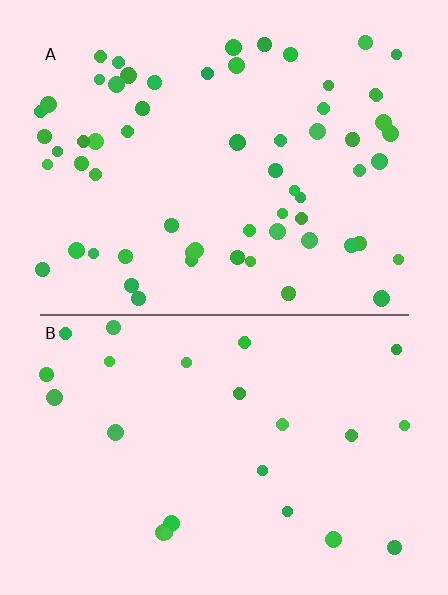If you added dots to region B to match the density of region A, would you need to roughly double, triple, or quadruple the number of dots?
Approximately triple.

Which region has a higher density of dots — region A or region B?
A (the top).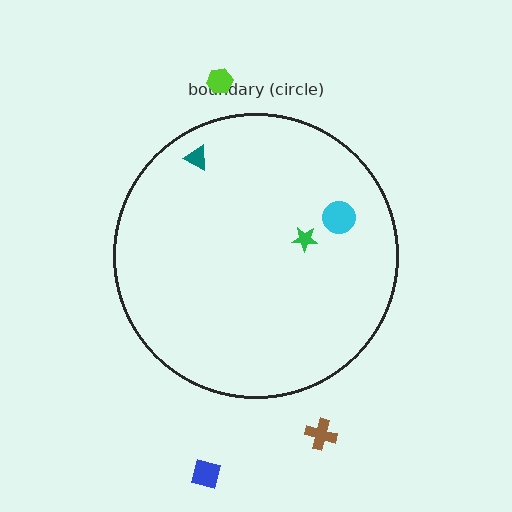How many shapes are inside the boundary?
3 inside, 3 outside.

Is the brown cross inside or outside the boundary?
Outside.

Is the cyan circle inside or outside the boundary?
Inside.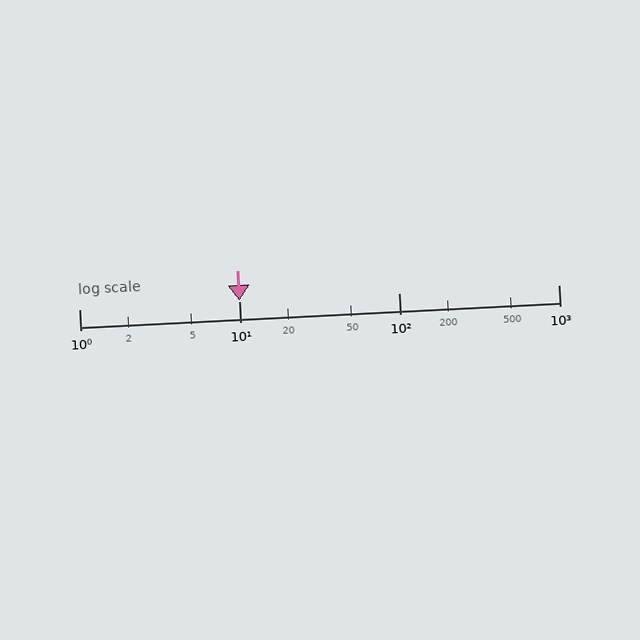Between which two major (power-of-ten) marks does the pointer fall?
The pointer is between 10 and 100.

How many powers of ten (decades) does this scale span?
The scale spans 3 decades, from 1 to 1000.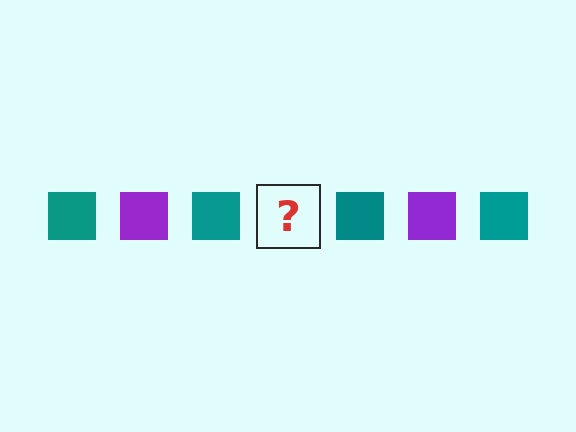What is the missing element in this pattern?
The missing element is a purple square.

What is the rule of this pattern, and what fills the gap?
The rule is that the pattern cycles through teal, purple squares. The gap should be filled with a purple square.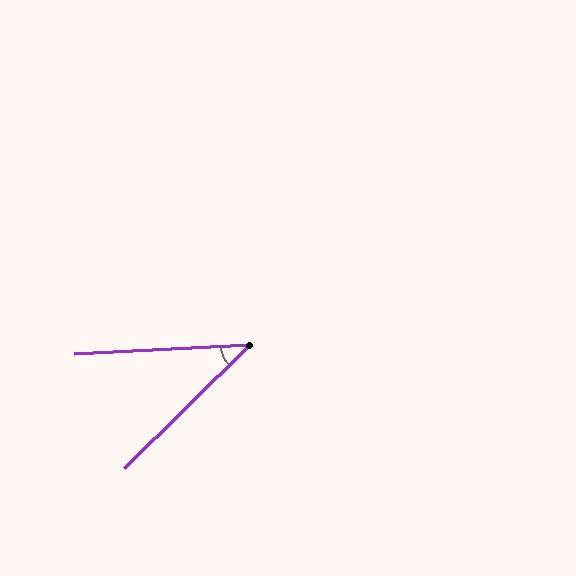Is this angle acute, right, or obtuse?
It is acute.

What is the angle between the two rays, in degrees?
Approximately 42 degrees.